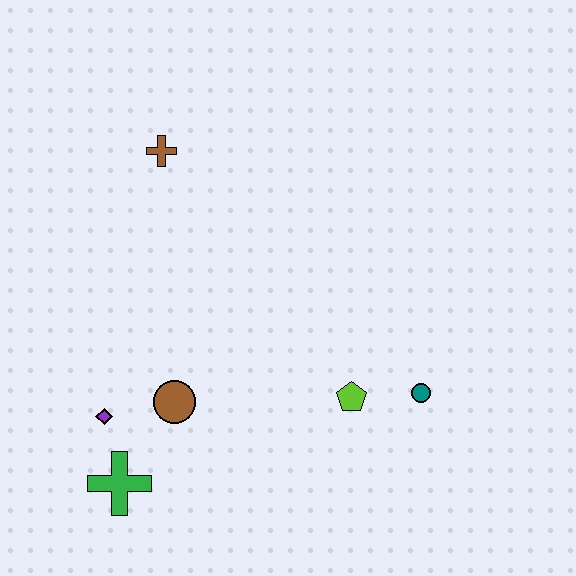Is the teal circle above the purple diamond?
Yes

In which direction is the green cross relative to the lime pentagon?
The green cross is to the left of the lime pentagon.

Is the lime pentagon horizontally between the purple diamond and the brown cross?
No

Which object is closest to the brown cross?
The brown circle is closest to the brown cross.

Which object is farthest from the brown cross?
The teal circle is farthest from the brown cross.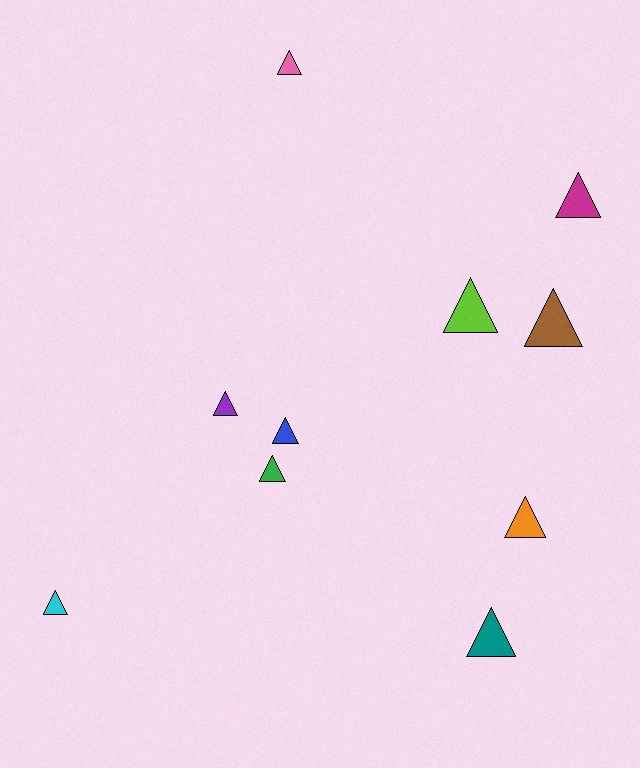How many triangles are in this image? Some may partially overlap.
There are 10 triangles.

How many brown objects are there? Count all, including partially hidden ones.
There is 1 brown object.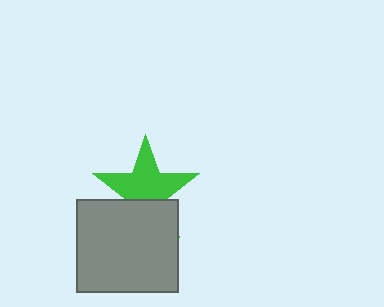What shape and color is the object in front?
The object in front is a gray rectangle.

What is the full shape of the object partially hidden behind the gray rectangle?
The partially hidden object is a green star.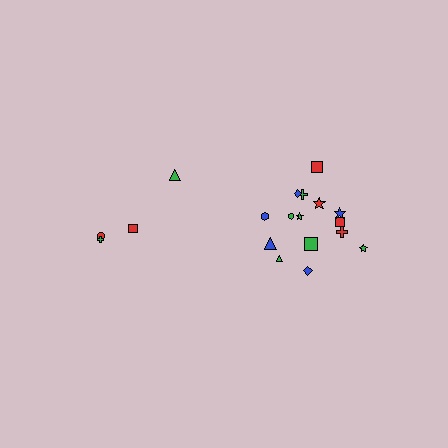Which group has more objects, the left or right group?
The right group.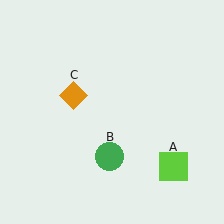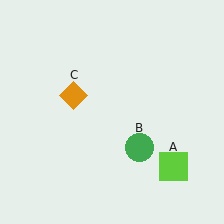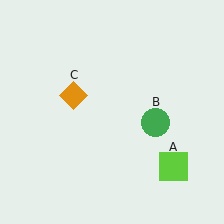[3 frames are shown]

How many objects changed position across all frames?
1 object changed position: green circle (object B).